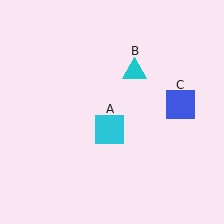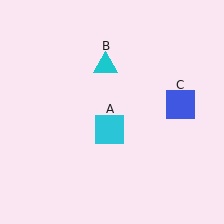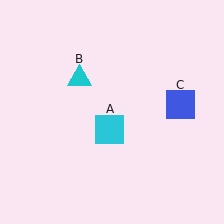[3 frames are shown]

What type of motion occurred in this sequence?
The cyan triangle (object B) rotated counterclockwise around the center of the scene.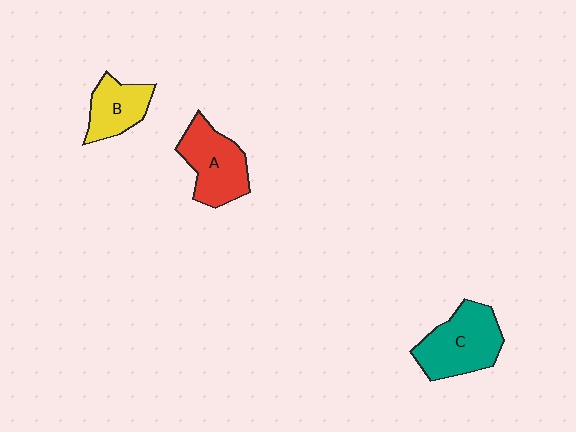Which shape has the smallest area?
Shape B (yellow).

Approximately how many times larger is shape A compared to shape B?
Approximately 1.4 times.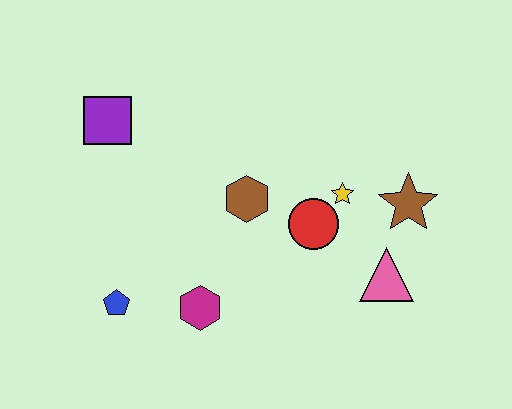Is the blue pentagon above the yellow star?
No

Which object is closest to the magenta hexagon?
The blue pentagon is closest to the magenta hexagon.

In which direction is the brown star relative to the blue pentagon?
The brown star is to the right of the blue pentagon.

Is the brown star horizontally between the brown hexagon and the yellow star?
No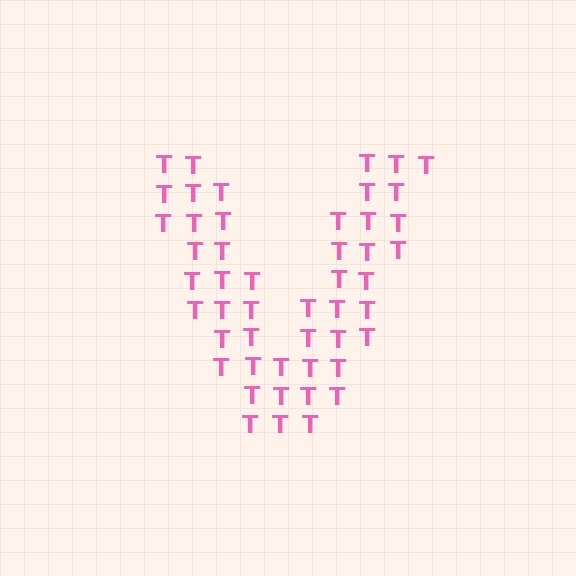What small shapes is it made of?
It is made of small letter T's.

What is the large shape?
The large shape is the letter V.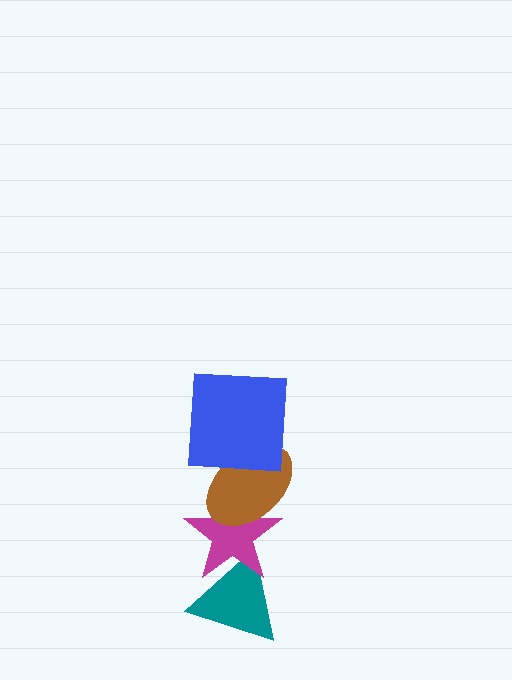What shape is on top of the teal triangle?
The magenta star is on top of the teal triangle.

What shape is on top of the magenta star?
The brown ellipse is on top of the magenta star.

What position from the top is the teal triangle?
The teal triangle is 4th from the top.